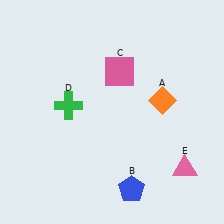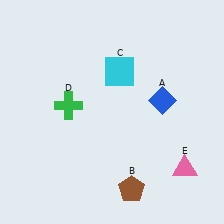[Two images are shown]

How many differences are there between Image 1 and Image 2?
There are 3 differences between the two images.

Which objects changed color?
A changed from orange to blue. B changed from blue to brown. C changed from pink to cyan.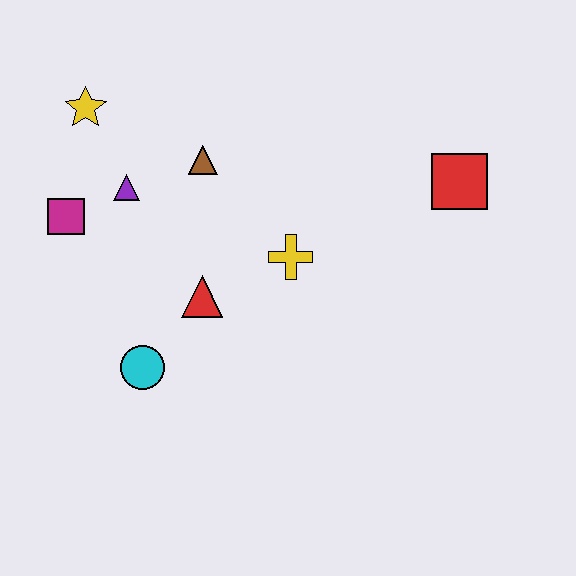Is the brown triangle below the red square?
No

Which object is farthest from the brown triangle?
The red square is farthest from the brown triangle.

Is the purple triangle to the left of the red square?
Yes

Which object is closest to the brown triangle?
The purple triangle is closest to the brown triangle.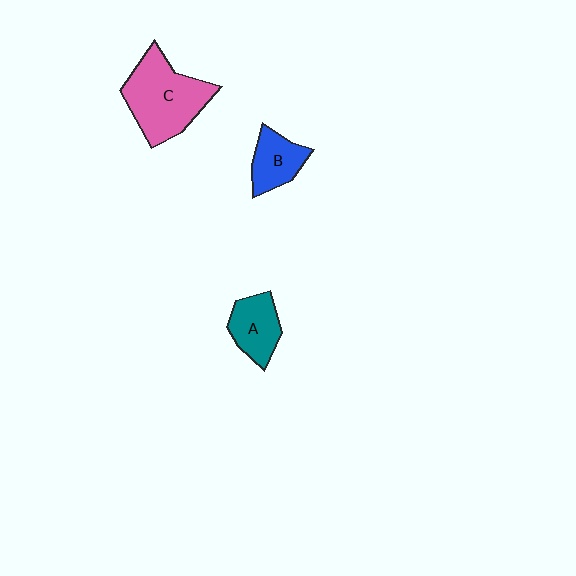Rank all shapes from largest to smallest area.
From largest to smallest: C (pink), A (teal), B (blue).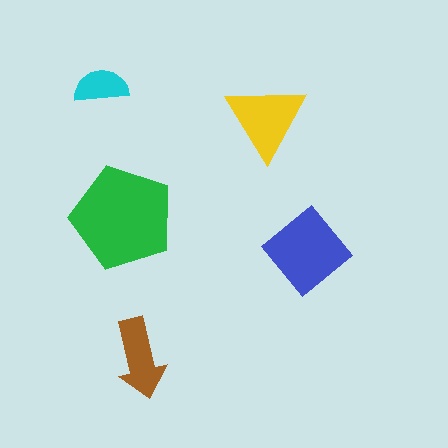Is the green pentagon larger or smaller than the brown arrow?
Larger.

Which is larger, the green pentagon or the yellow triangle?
The green pentagon.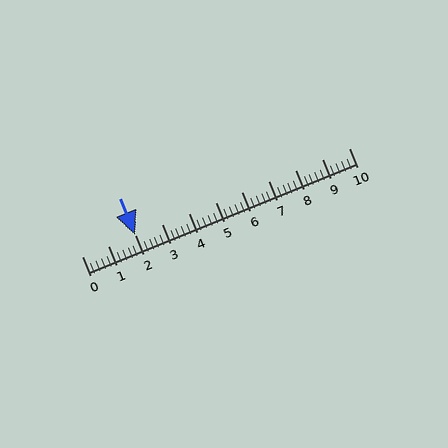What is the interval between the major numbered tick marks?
The major tick marks are spaced 1 units apart.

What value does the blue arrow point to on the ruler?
The blue arrow points to approximately 2.0.